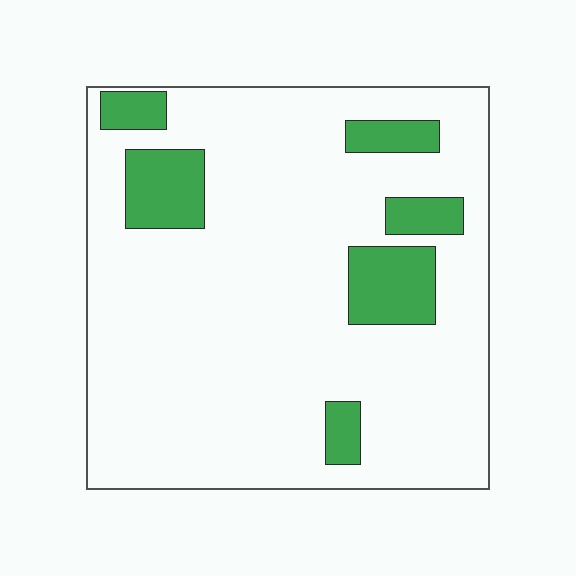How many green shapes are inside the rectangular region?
6.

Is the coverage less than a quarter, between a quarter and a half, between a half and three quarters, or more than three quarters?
Less than a quarter.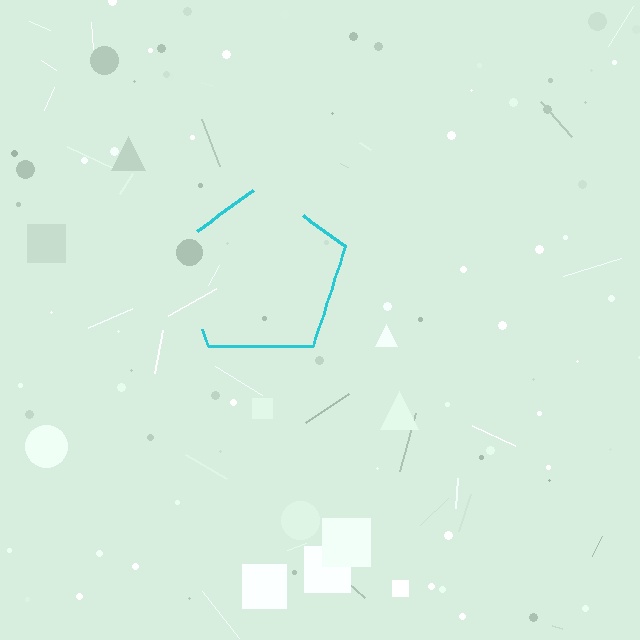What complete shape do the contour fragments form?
The contour fragments form a pentagon.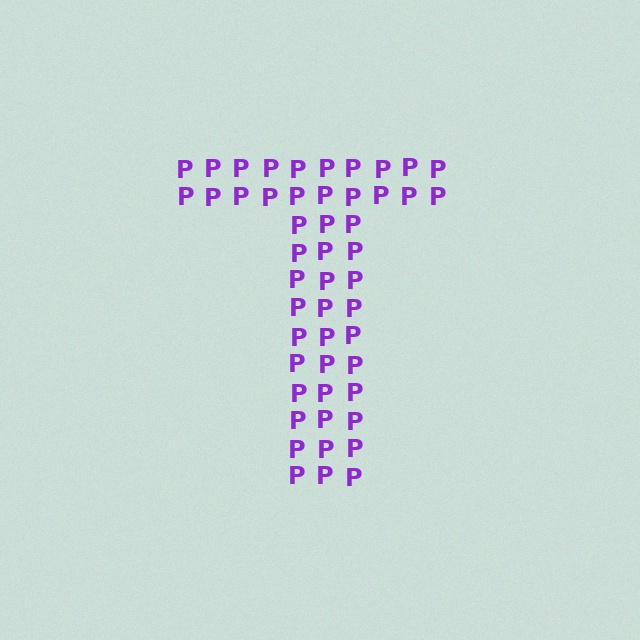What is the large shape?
The large shape is the letter T.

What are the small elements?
The small elements are letter P's.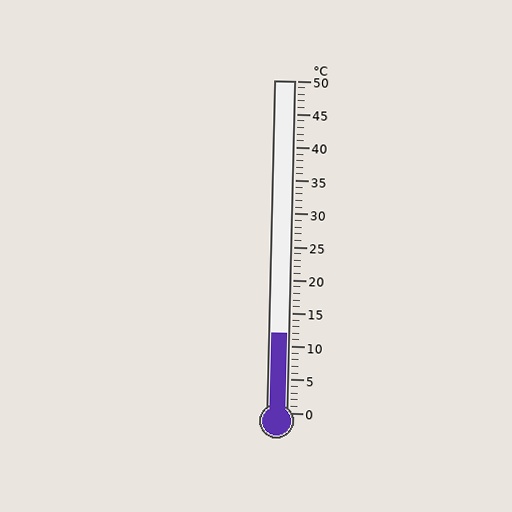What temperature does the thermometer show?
The thermometer shows approximately 12°C.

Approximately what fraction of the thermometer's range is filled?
The thermometer is filled to approximately 25% of its range.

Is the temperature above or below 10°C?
The temperature is above 10°C.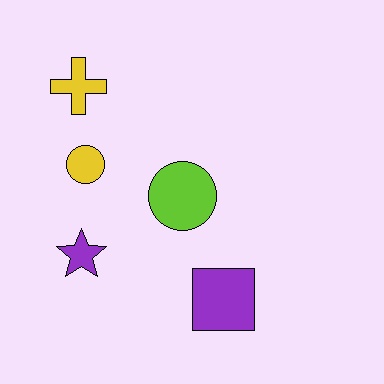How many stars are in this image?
There is 1 star.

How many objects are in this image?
There are 5 objects.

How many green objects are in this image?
There are no green objects.